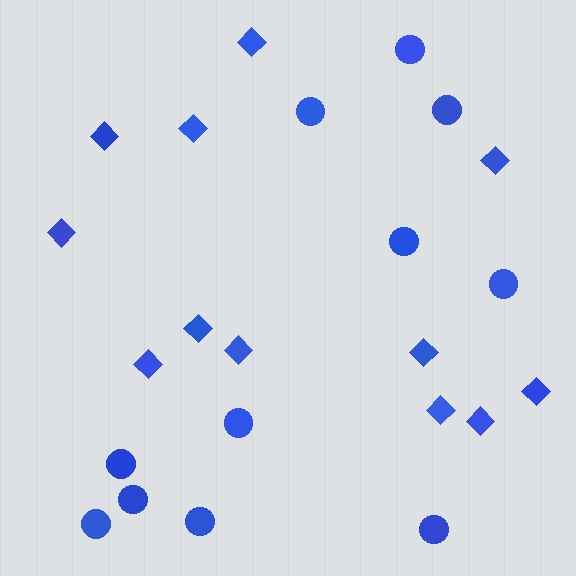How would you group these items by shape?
There are 2 groups: one group of diamonds (12) and one group of circles (11).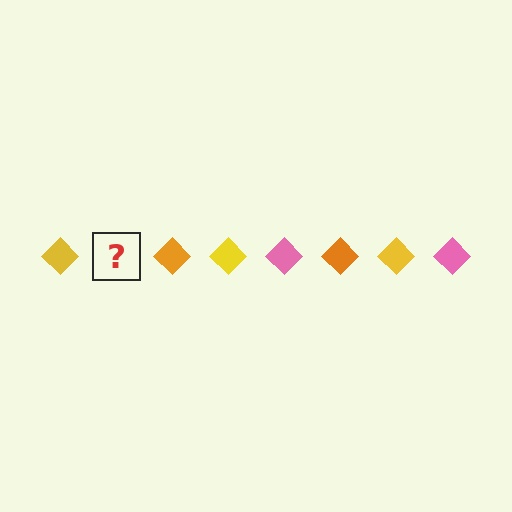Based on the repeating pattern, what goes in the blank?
The blank should be a pink diamond.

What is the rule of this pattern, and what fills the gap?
The rule is that the pattern cycles through yellow, pink, orange diamonds. The gap should be filled with a pink diamond.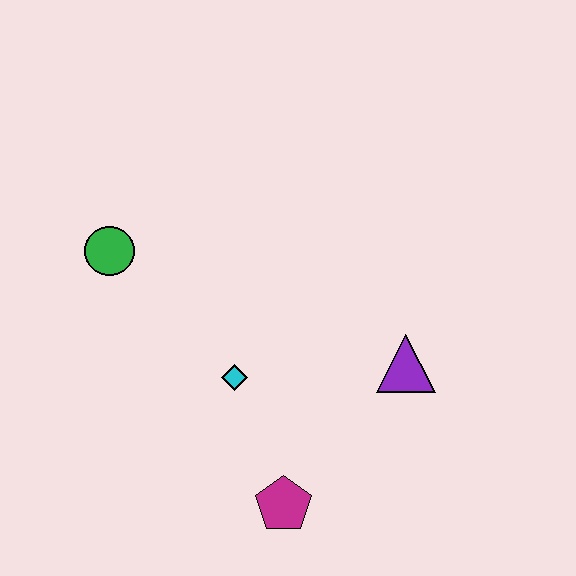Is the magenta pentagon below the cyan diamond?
Yes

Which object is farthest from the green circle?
The purple triangle is farthest from the green circle.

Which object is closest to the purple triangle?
The cyan diamond is closest to the purple triangle.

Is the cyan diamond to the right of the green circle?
Yes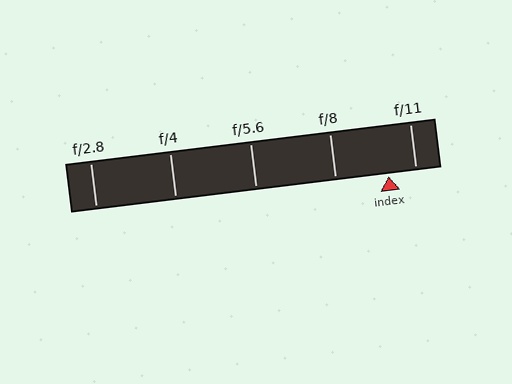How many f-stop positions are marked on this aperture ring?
There are 5 f-stop positions marked.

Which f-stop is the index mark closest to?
The index mark is closest to f/11.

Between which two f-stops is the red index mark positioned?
The index mark is between f/8 and f/11.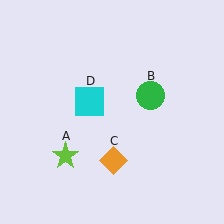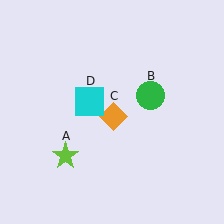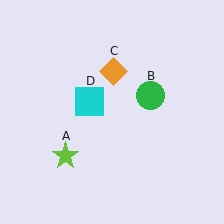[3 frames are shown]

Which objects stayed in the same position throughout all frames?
Lime star (object A) and green circle (object B) and cyan square (object D) remained stationary.